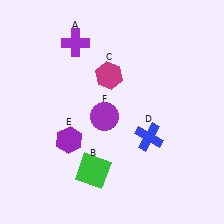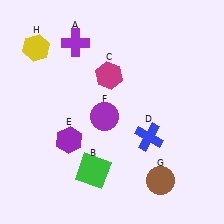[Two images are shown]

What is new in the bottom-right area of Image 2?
A brown circle (G) was added in the bottom-right area of Image 2.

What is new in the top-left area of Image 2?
A yellow hexagon (H) was added in the top-left area of Image 2.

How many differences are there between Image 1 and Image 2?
There are 2 differences between the two images.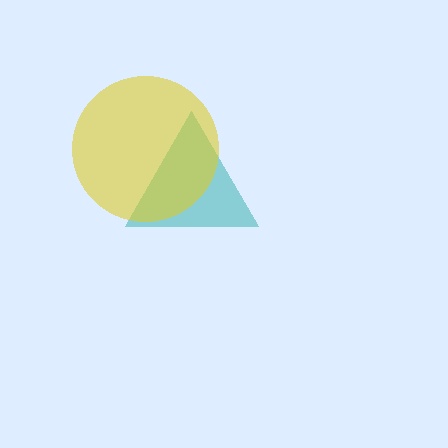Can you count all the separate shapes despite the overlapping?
Yes, there are 2 separate shapes.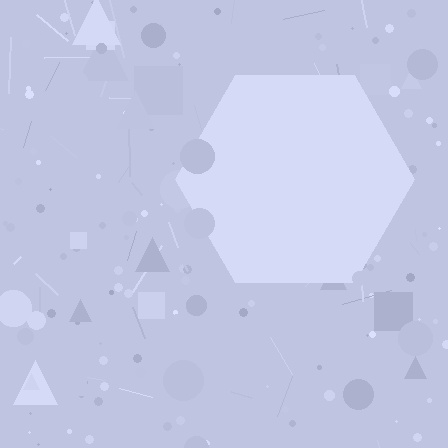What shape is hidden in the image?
A hexagon is hidden in the image.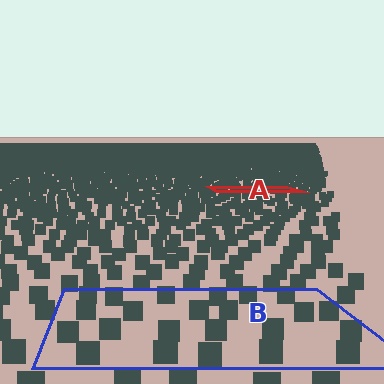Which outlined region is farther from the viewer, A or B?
Region A is farther from the viewer — the texture elements inside it appear smaller and more densely packed.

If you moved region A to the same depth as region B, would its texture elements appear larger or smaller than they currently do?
They would appear larger. At a closer depth, the same texture elements are projected at a bigger on-screen size.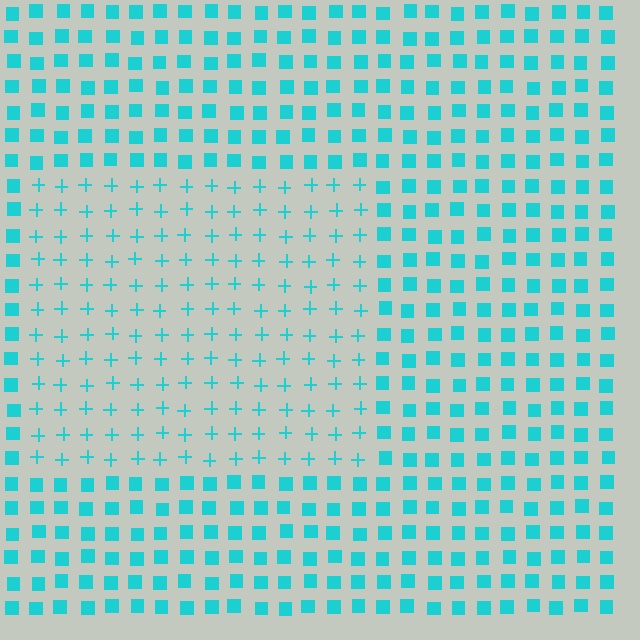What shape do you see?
I see a rectangle.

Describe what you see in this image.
The image is filled with small cyan elements arranged in a uniform grid. A rectangle-shaped region contains plus signs, while the surrounding area contains squares. The boundary is defined purely by the change in element shape.